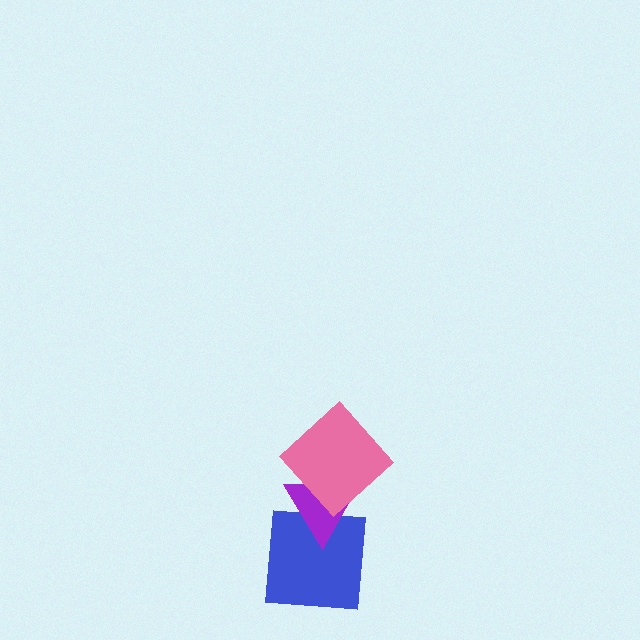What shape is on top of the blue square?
The purple triangle is on top of the blue square.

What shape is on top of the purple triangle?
The pink diamond is on top of the purple triangle.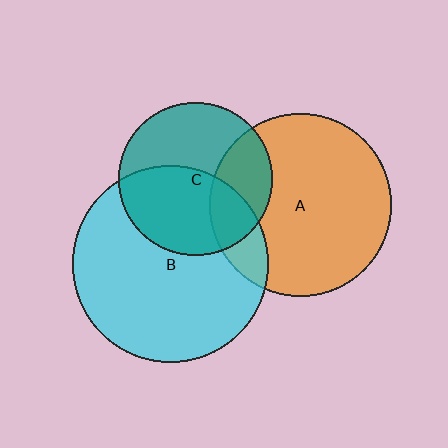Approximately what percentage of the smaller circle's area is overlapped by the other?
Approximately 15%.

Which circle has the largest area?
Circle B (cyan).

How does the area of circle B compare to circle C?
Approximately 1.6 times.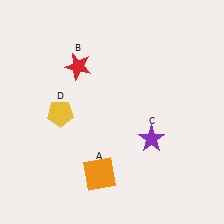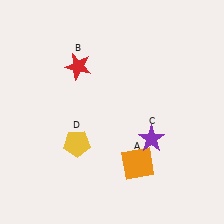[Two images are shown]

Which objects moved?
The objects that moved are: the orange square (A), the yellow pentagon (D).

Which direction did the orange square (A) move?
The orange square (A) moved right.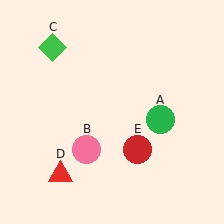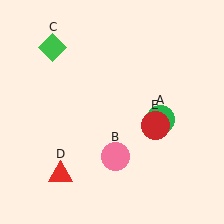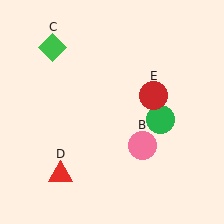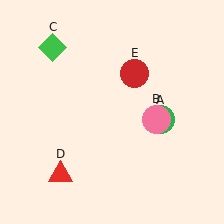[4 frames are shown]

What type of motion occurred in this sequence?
The pink circle (object B), red circle (object E) rotated counterclockwise around the center of the scene.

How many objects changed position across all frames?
2 objects changed position: pink circle (object B), red circle (object E).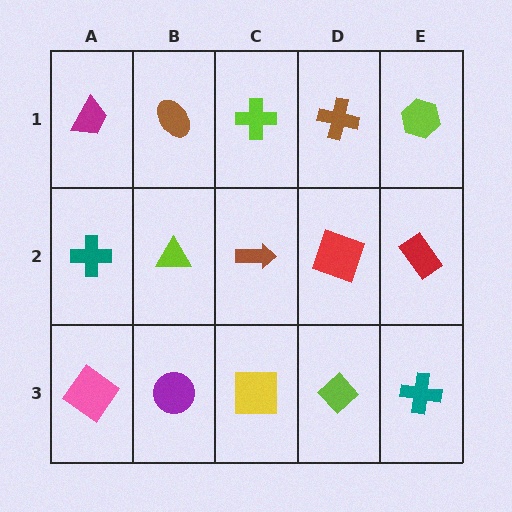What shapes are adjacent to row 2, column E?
A lime hexagon (row 1, column E), a teal cross (row 3, column E), a red square (row 2, column D).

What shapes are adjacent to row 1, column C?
A brown arrow (row 2, column C), a brown ellipse (row 1, column B), a brown cross (row 1, column D).